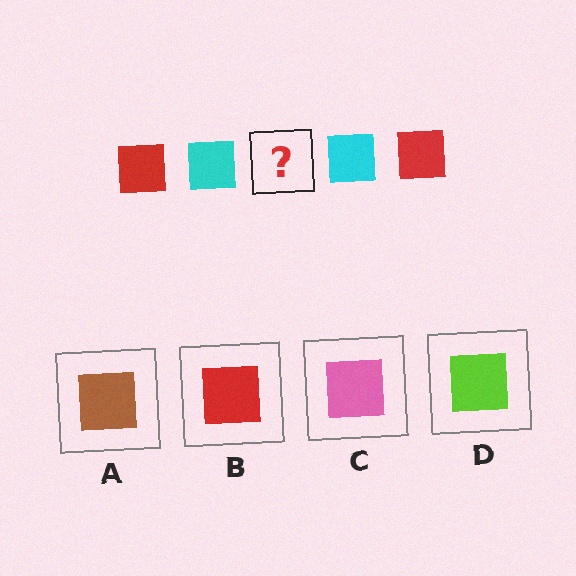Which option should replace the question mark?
Option B.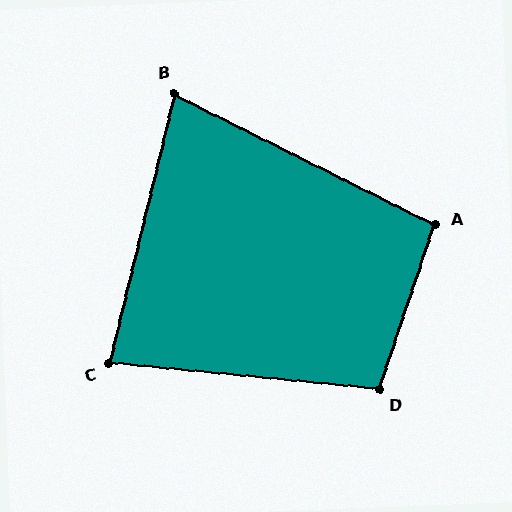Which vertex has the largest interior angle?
D, at approximately 103 degrees.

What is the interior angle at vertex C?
Approximately 82 degrees (acute).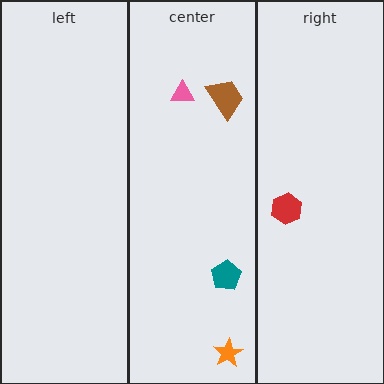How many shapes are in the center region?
4.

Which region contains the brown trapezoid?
The center region.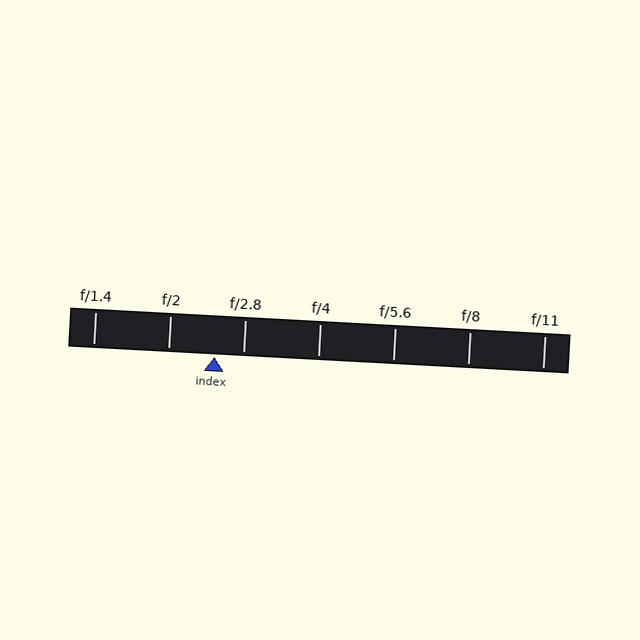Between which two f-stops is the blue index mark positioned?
The index mark is between f/2 and f/2.8.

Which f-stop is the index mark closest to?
The index mark is closest to f/2.8.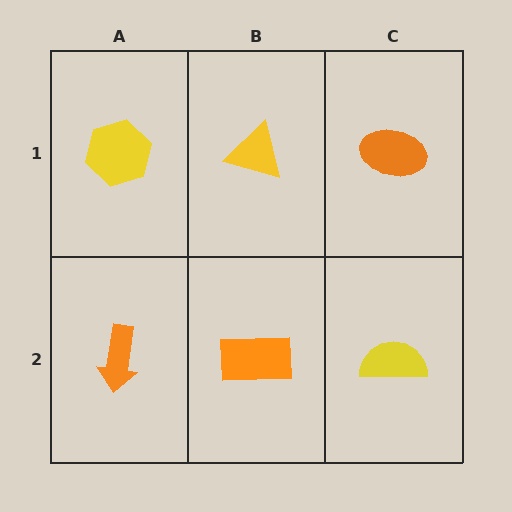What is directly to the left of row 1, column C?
A yellow triangle.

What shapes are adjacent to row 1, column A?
An orange arrow (row 2, column A), a yellow triangle (row 1, column B).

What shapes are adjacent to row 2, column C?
An orange ellipse (row 1, column C), an orange rectangle (row 2, column B).